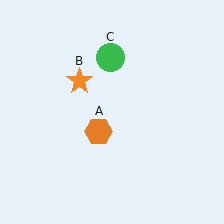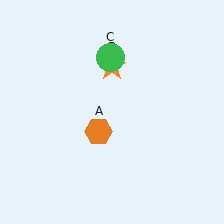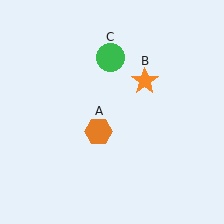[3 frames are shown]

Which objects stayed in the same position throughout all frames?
Orange hexagon (object A) and green circle (object C) remained stationary.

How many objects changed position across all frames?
1 object changed position: orange star (object B).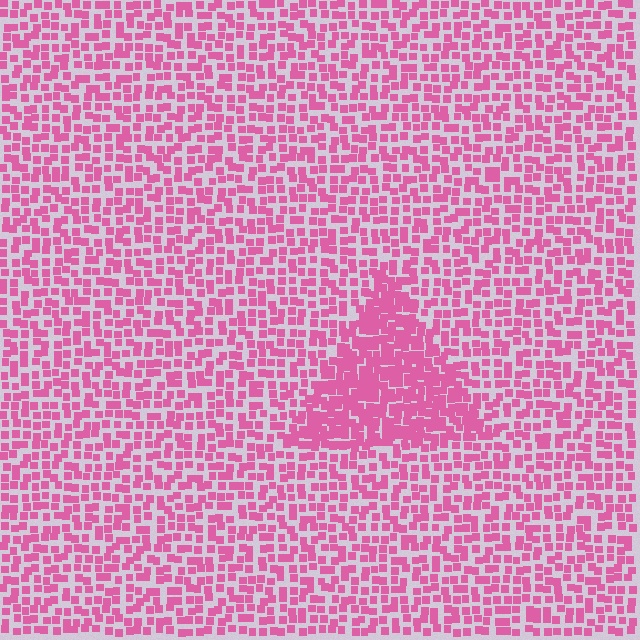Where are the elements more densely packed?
The elements are more densely packed inside the triangle boundary.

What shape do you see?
I see a triangle.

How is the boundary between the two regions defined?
The boundary is defined by a change in element density (approximately 1.9x ratio). All elements are the same color, size, and shape.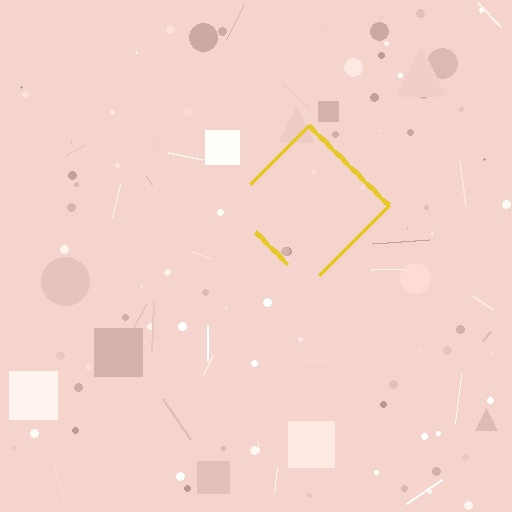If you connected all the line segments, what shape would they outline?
They would outline a diamond.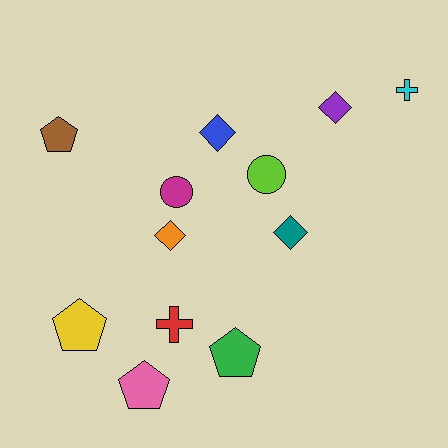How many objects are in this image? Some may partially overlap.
There are 12 objects.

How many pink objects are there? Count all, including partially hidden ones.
There is 1 pink object.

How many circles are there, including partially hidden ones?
There are 2 circles.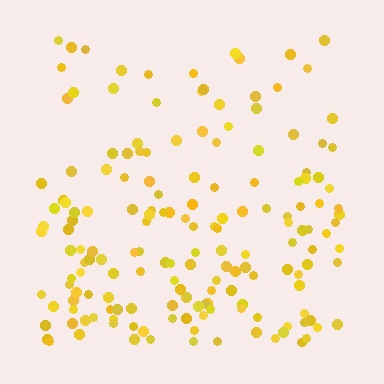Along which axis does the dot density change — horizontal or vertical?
Vertical.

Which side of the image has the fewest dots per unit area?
The top.